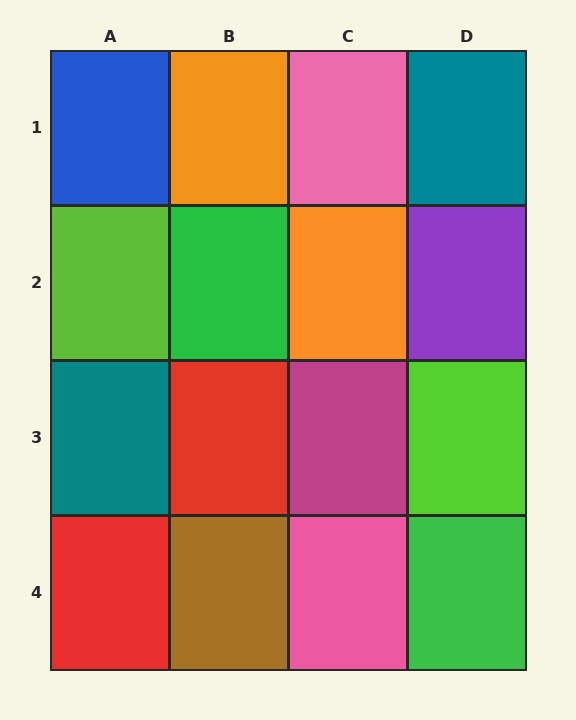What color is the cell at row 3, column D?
Lime.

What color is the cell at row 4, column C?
Pink.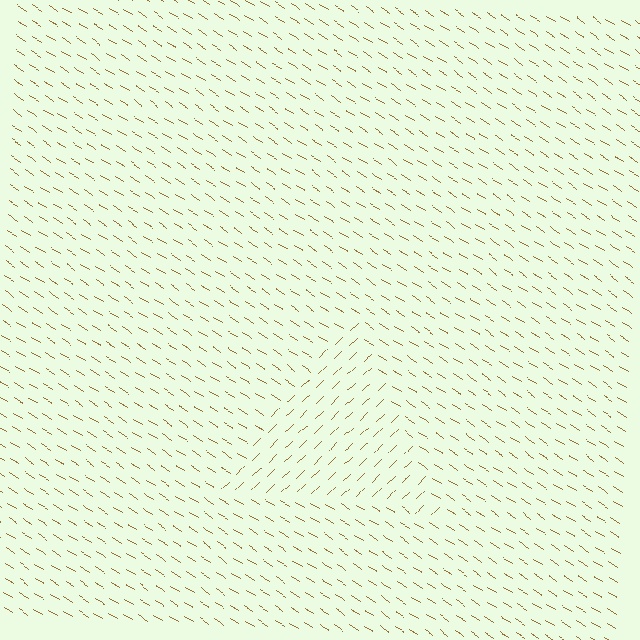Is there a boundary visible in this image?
Yes, there is a texture boundary formed by a change in line orientation.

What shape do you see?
I see a triangle.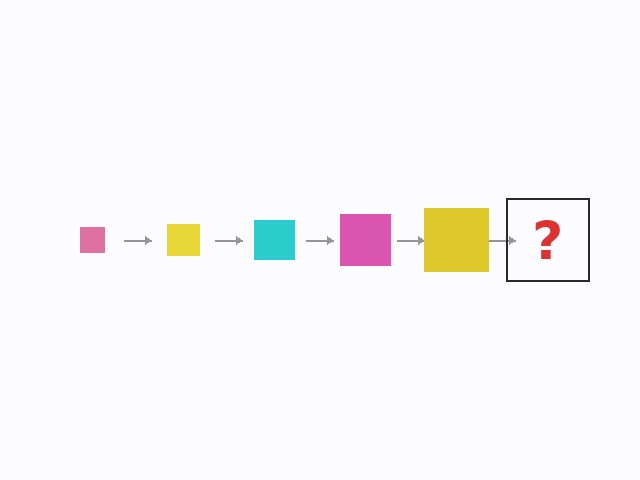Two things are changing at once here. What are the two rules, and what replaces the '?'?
The two rules are that the square grows larger each step and the color cycles through pink, yellow, and cyan. The '?' should be a cyan square, larger than the previous one.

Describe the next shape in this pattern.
It should be a cyan square, larger than the previous one.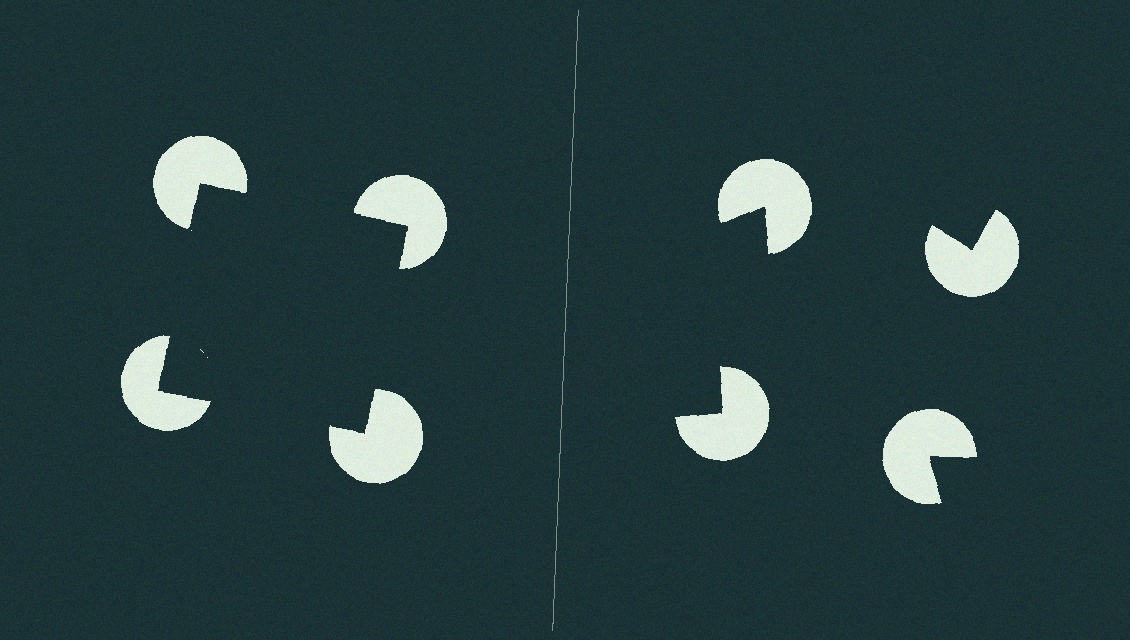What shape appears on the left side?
An illusory square.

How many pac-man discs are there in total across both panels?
8 — 4 on each side.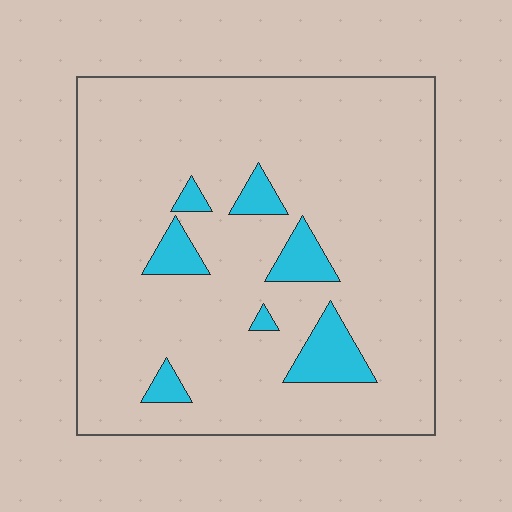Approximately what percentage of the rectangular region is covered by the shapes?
Approximately 10%.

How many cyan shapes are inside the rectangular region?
7.